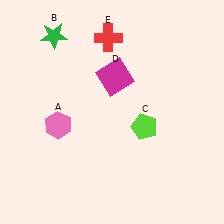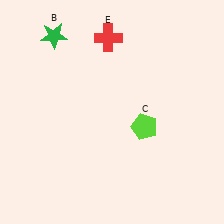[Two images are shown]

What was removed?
The magenta square (D), the pink hexagon (A) were removed in Image 2.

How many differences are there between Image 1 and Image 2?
There are 2 differences between the two images.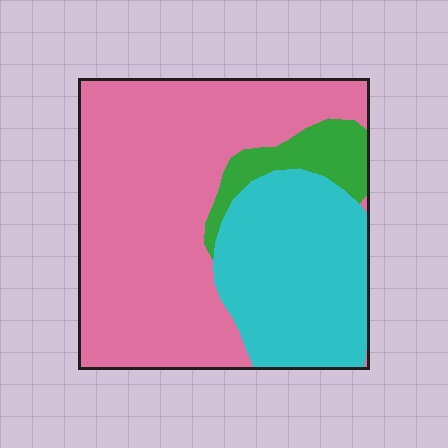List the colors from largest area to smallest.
From largest to smallest: pink, cyan, green.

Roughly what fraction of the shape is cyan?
Cyan takes up between a quarter and a half of the shape.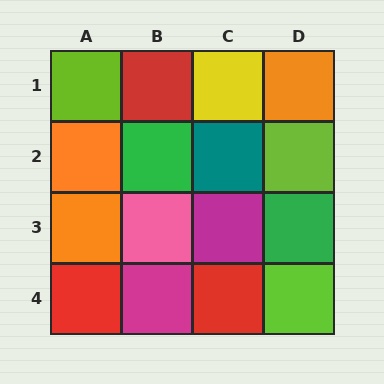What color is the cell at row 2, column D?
Lime.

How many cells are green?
2 cells are green.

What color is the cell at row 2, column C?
Teal.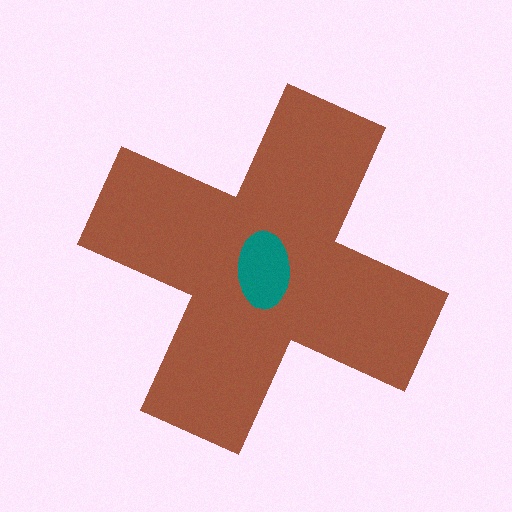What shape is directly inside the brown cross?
The teal ellipse.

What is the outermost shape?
The brown cross.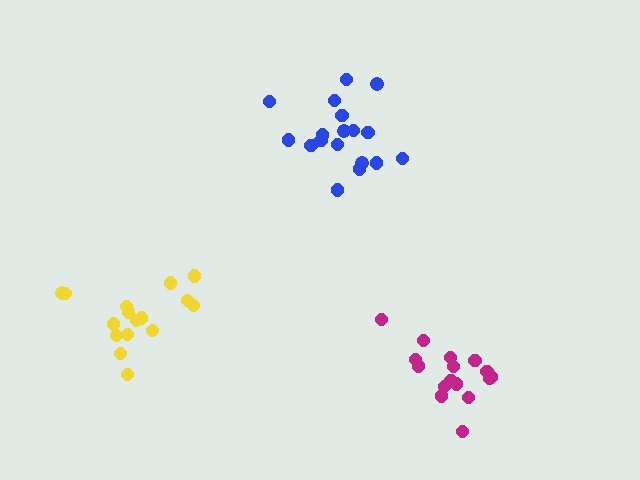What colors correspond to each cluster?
The clusters are colored: yellow, blue, magenta.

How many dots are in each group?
Group 1: 16 dots, Group 2: 18 dots, Group 3: 16 dots (50 total).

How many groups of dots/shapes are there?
There are 3 groups.